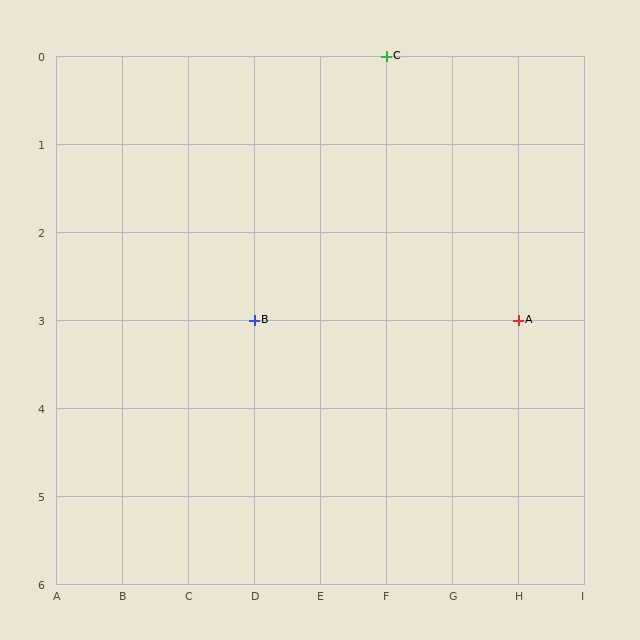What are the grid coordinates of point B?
Point B is at grid coordinates (D, 3).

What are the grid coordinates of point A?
Point A is at grid coordinates (H, 3).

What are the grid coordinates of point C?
Point C is at grid coordinates (F, 0).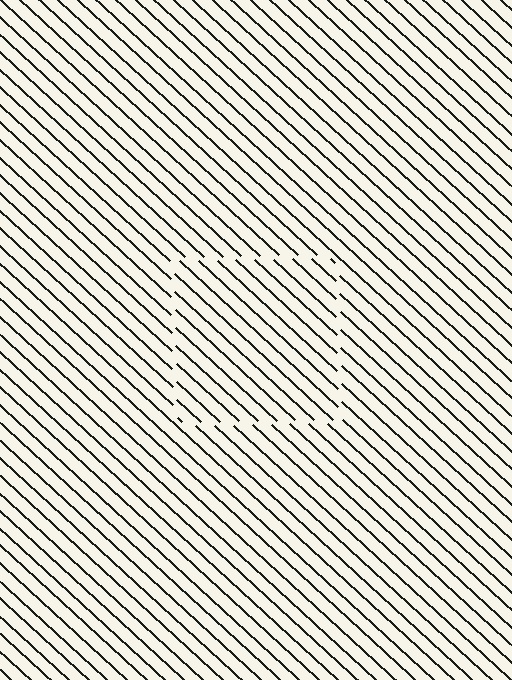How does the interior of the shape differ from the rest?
The interior of the shape contains the same grating, shifted by half a period — the contour is defined by the phase discontinuity where line-ends from the inner and outer gratings abut.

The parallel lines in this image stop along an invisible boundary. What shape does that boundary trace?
An illusory square. The interior of the shape contains the same grating, shifted by half a period — the contour is defined by the phase discontinuity where line-ends from the inner and outer gratings abut.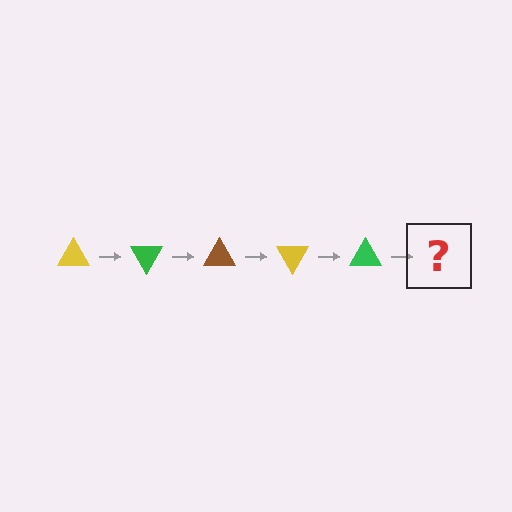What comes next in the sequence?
The next element should be a brown triangle, rotated 300 degrees from the start.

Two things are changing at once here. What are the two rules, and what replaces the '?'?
The two rules are that it rotates 60 degrees each step and the color cycles through yellow, green, and brown. The '?' should be a brown triangle, rotated 300 degrees from the start.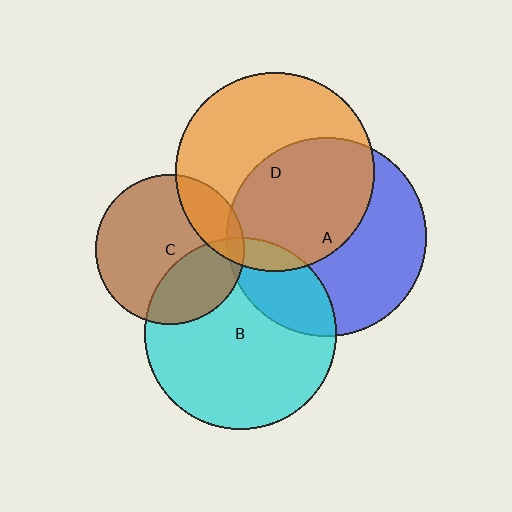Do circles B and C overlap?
Yes.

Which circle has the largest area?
Circle A (blue).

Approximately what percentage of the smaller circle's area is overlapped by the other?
Approximately 30%.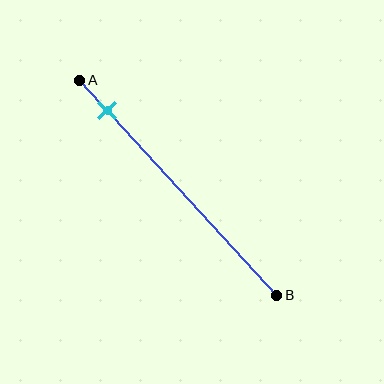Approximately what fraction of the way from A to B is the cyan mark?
The cyan mark is approximately 15% of the way from A to B.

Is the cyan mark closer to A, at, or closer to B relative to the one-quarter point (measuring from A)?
The cyan mark is closer to point A than the one-quarter point of segment AB.